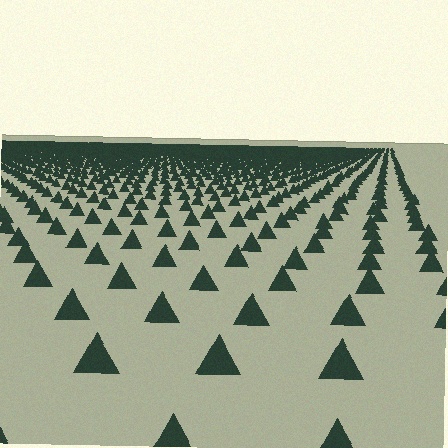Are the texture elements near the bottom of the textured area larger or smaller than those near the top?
Larger. Near the bottom, elements are closer to the viewer and appear at a bigger on-screen size.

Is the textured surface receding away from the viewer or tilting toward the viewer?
The surface is receding away from the viewer. Texture elements get smaller and denser toward the top.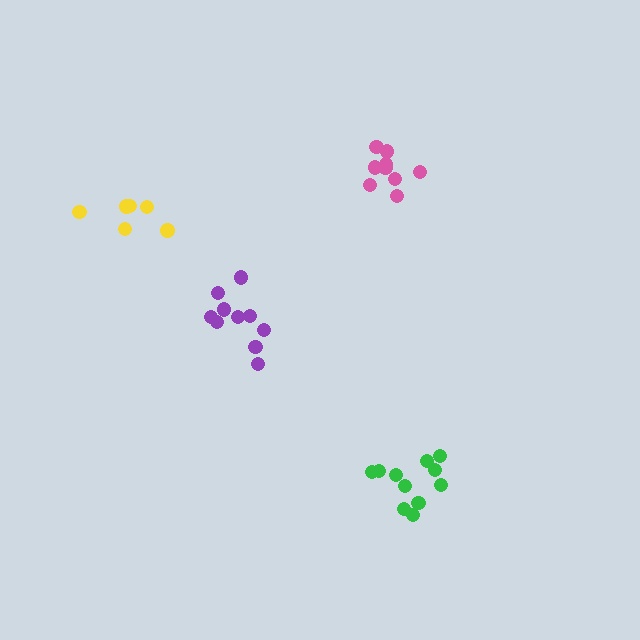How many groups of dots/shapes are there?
There are 4 groups.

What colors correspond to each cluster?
The clusters are colored: purple, yellow, green, pink.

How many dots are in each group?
Group 1: 10 dots, Group 2: 7 dots, Group 3: 11 dots, Group 4: 9 dots (37 total).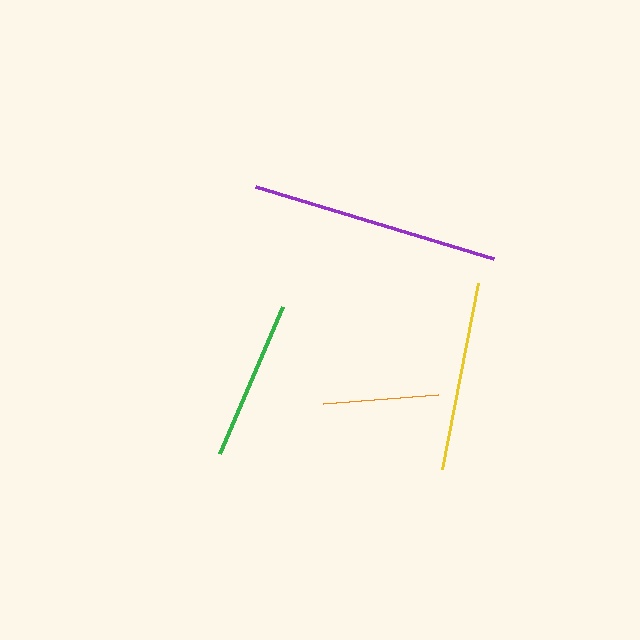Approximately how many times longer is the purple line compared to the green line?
The purple line is approximately 1.6 times the length of the green line.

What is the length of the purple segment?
The purple segment is approximately 248 pixels long.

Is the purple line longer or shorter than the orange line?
The purple line is longer than the orange line.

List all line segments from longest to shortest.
From longest to shortest: purple, yellow, green, orange.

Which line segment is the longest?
The purple line is the longest at approximately 248 pixels.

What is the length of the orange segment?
The orange segment is approximately 115 pixels long.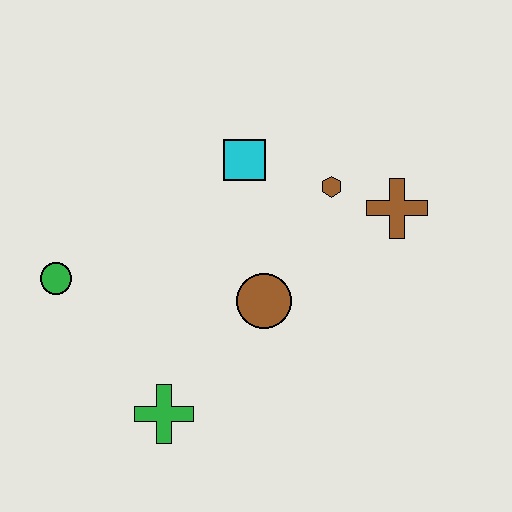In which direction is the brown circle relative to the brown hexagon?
The brown circle is below the brown hexagon.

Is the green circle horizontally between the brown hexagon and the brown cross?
No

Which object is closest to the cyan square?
The brown hexagon is closest to the cyan square.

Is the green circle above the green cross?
Yes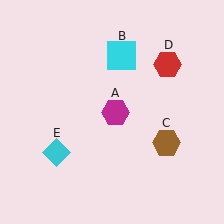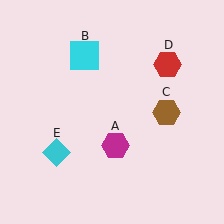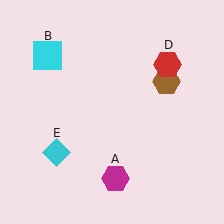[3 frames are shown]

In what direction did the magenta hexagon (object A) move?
The magenta hexagon (object A) moved down.